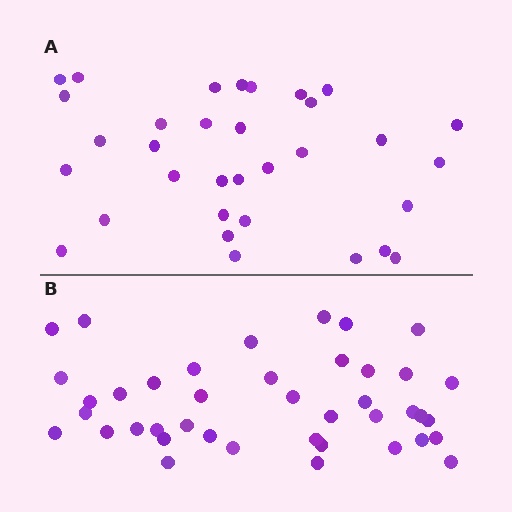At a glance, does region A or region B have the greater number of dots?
Region B (the bottom region) has more dots.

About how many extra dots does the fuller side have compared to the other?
Region B has roughly 8 or so more dots than region A.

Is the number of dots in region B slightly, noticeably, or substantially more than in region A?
Region B has only slightly more — the two regions are fairly close. The ratio is roughly 1.2 to 1.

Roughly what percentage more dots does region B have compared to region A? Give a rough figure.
About 25% more.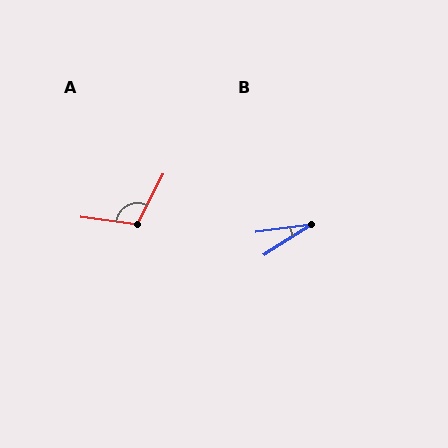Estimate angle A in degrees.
Approximately 109 degrees.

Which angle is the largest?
A, at approximately 109 degrees.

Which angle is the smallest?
B, at approximately 26 degrees.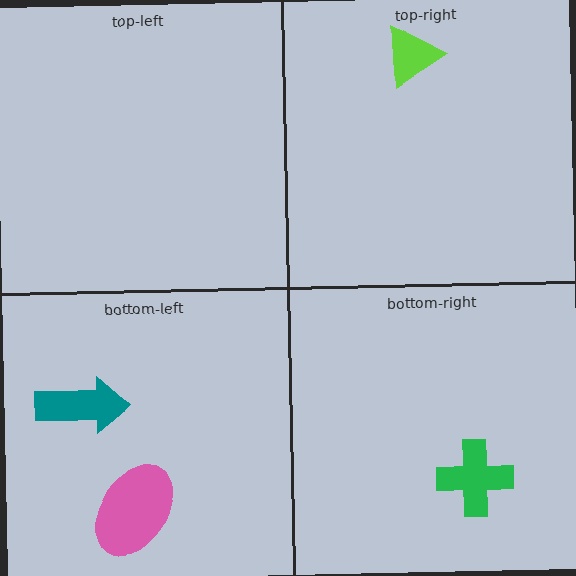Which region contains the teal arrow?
The bottom-left region.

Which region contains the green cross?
The bottom-right region.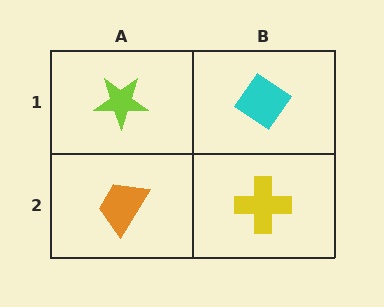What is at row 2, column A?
An orange trapezoid.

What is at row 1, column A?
A lime star.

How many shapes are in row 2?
2 shapes.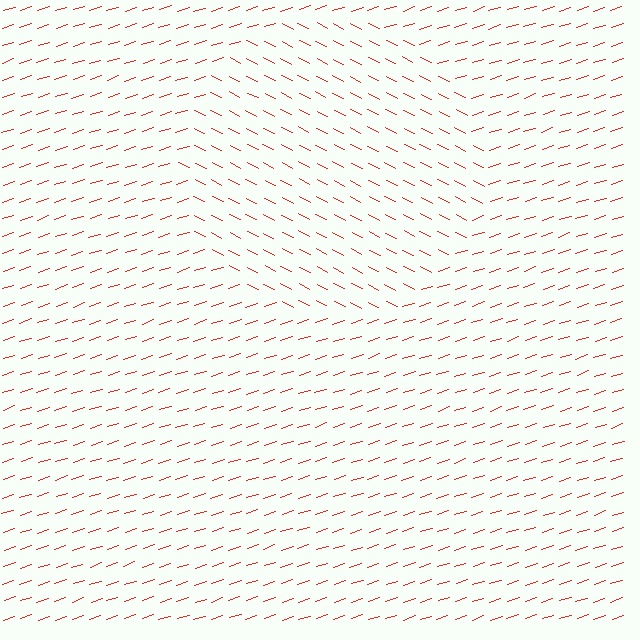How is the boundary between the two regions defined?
The boundary is defined purely by a change in line orientation (approximately 45 degrees difference). All lines are the same color and thickness.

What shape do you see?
I see a circle.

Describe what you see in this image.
The image is filled with small red line segments. A circle region in the image has lines oriented differently from the surrounding lines, creating a visible texture boundary.